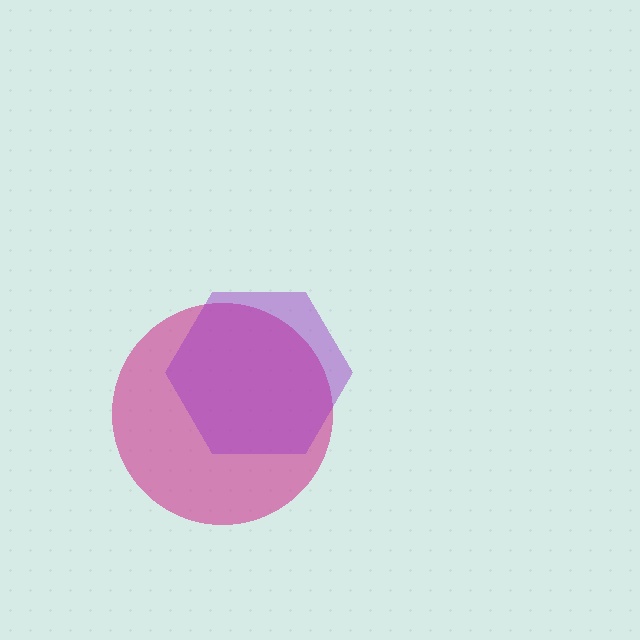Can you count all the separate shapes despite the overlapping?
Yes, there are 2 separate shapes.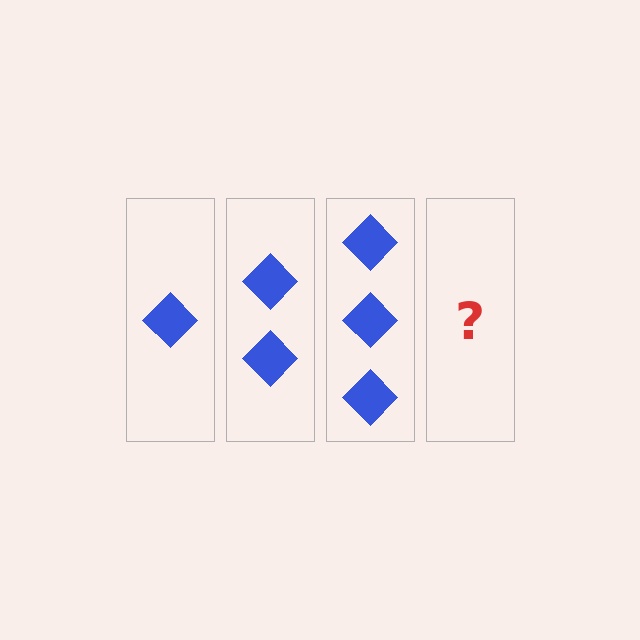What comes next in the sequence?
The next element should be 4 diamonds.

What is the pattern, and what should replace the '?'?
The pattern is that each step adds one more diamond. The '?' should be 4 diamonds.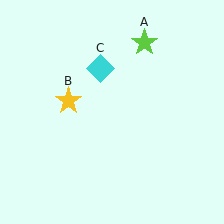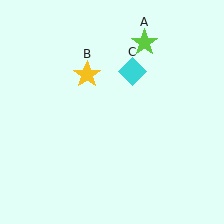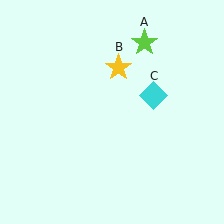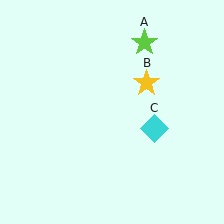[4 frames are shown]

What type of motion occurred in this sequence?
The yellow star (object B), cyan diamond (object C) rotated clockwise around the center of the scene.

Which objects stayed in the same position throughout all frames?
Lime star (object A) remained stationary.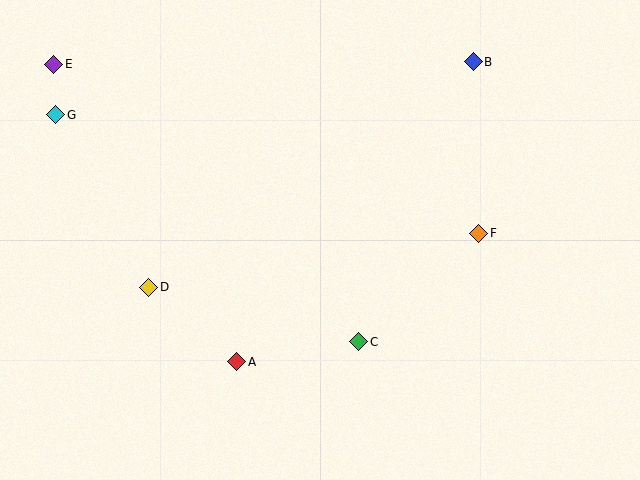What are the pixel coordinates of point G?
Point G is at (56, 115).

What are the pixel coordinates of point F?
Point F is at (479, 233).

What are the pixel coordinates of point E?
Point E is at (54, 64).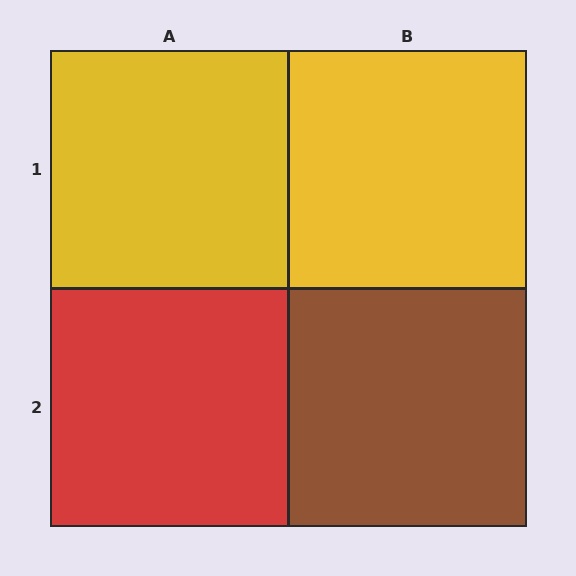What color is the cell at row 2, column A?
Red.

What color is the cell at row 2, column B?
Brown.